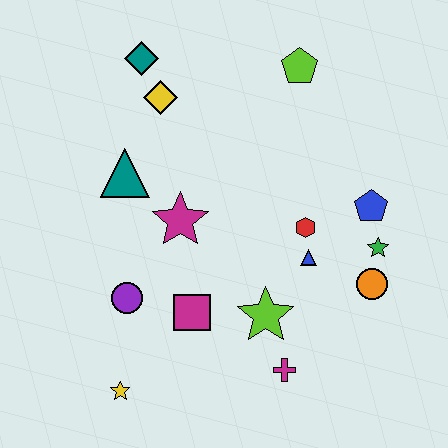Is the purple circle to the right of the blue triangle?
No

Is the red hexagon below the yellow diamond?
Yes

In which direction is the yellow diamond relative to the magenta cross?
The yellow diamond is above the magenta cross.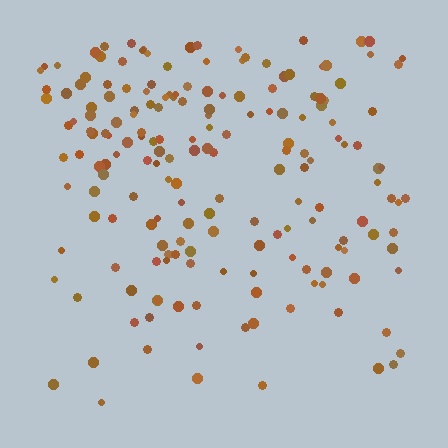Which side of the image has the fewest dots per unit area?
The bottom.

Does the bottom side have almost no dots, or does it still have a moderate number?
Still a moderate number, just noticeably fewer than the top.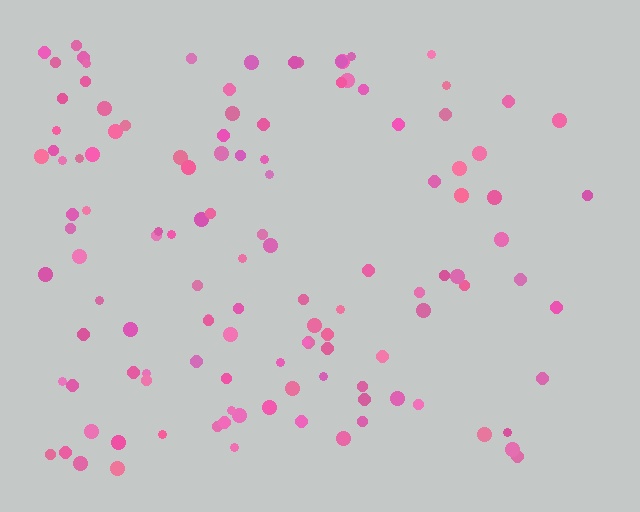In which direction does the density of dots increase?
From right to left, with the left side densest.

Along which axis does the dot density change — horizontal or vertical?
Horizontal.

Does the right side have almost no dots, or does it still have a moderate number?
Still a moderate number, just noticeably fewer than the left.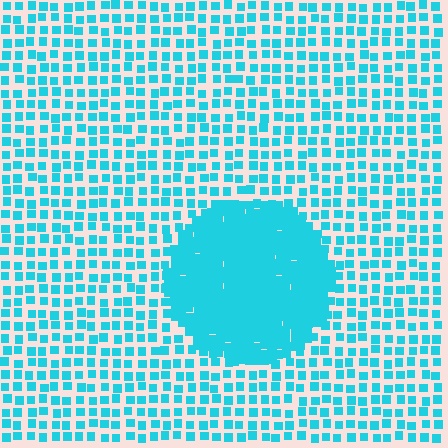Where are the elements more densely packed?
The elements are more densely packed inside the circle boundary.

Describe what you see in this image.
The image contains small cyan elements arranged at two different densities. A circle-shaped region is visible where the elements are more densely packed than the surrounding area.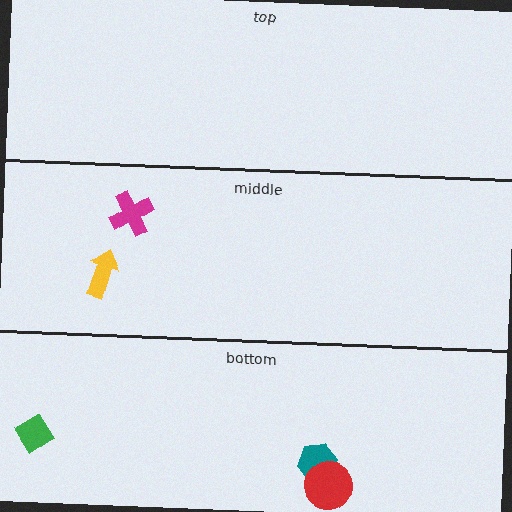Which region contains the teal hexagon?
The bottom region.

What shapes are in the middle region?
The magenta cross, the yellow arrow.